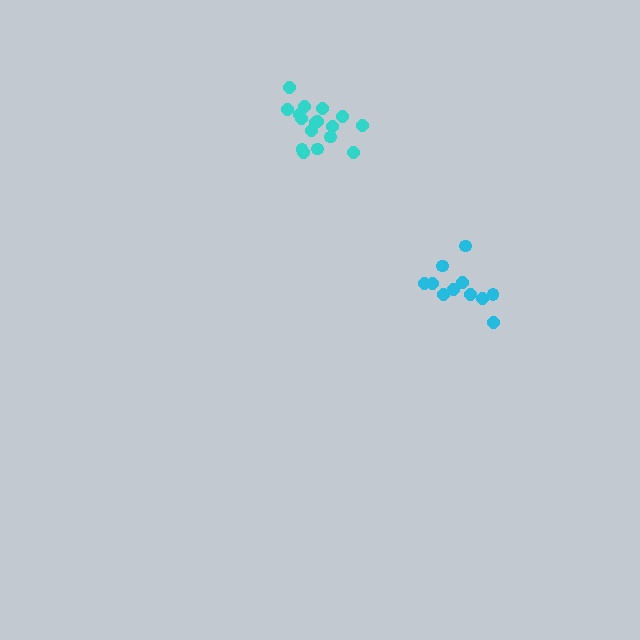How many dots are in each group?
Group 1: 11 dots, Group 2: 17 dots (28 total).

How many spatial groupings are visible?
There are 2 spatial groupings.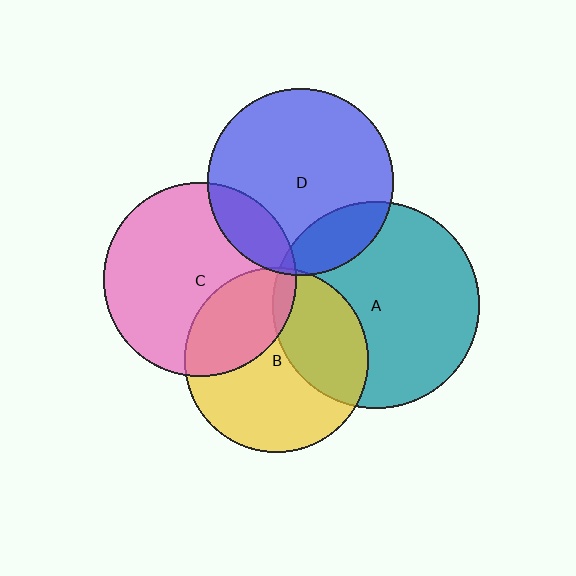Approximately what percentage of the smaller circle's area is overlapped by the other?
Approximately 30%.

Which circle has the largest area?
Circle A (teal).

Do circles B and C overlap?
Yes.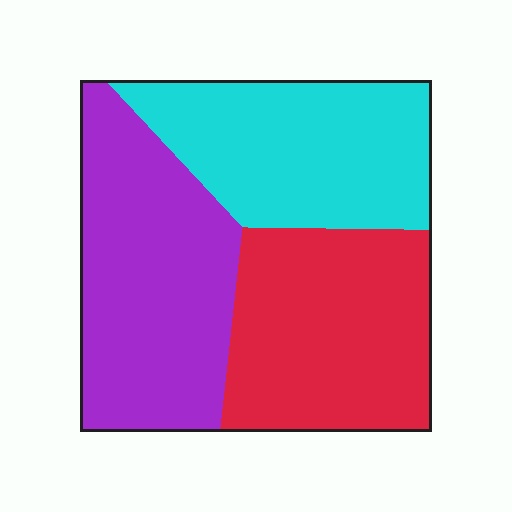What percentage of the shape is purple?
Purple takes up about three eighths (3/8) of the shape.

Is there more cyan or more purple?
Purple.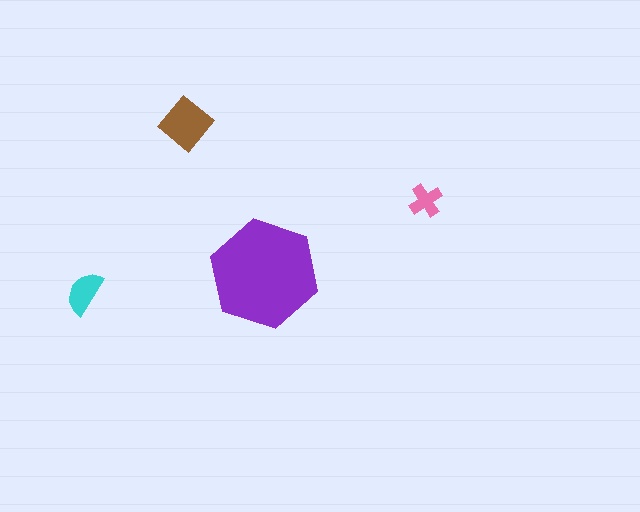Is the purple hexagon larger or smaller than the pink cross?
Larger.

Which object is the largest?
The purple hexagon.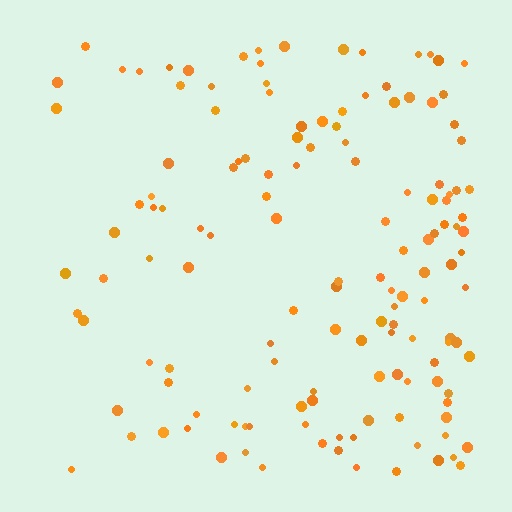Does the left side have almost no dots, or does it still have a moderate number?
Still a moderate number, just noticeably fewer than the right.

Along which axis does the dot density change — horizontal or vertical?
Horizontal.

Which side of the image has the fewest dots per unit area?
The left.